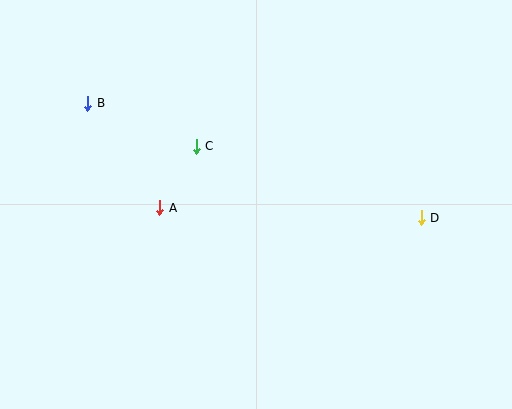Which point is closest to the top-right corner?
Point D is closest to the top-right corner.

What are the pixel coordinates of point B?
Point B is at (88, 103).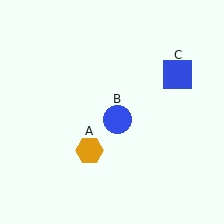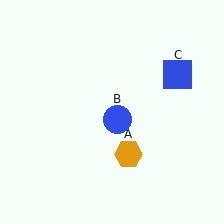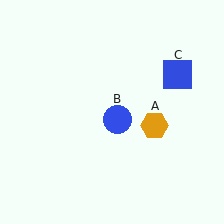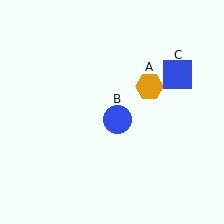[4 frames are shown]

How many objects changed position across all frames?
1 object changed position: orange hexagon (object A).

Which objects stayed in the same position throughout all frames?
Blue circle (object B) and blue square (object C) remained stationary.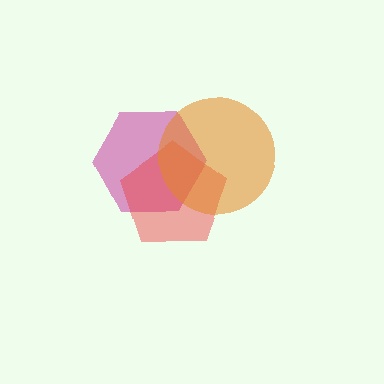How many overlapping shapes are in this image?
There are 3 overlapping shapes in the image.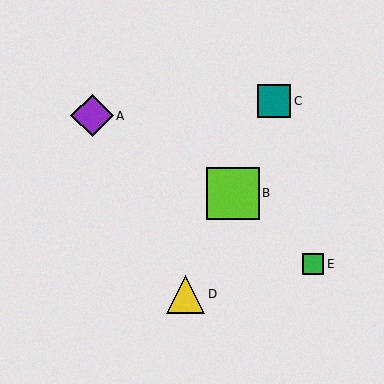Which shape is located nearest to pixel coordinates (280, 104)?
The teal square (labeled C) at (274, 101) is nearest to that location.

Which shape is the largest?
The lime square (labeled B) is the largest.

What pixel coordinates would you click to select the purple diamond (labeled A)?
Click at (92, 116) to select the purple diamond A.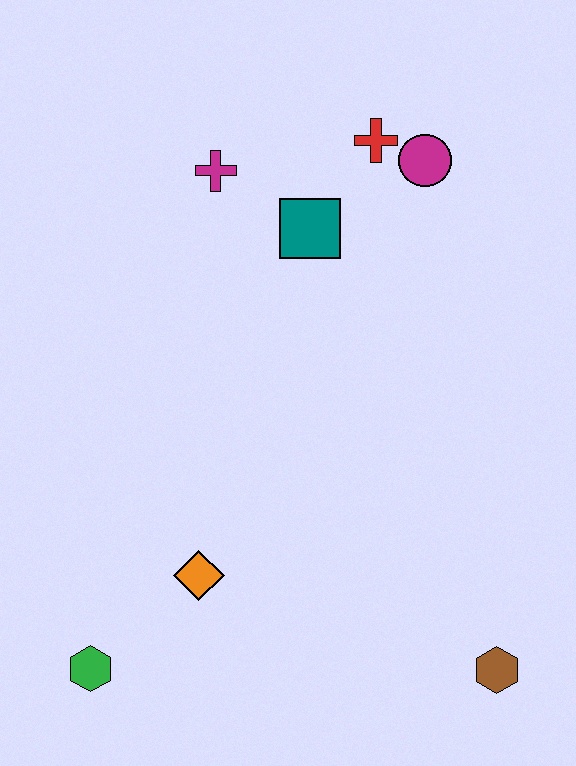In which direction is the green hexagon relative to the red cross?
The green hexagon is below the red cross.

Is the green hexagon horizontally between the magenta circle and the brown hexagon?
No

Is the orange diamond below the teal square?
Yes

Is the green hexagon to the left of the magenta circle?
Yes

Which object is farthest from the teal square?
The green hexagon is farthest from the teal square.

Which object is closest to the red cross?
The magenta circle is closest to the red cross.